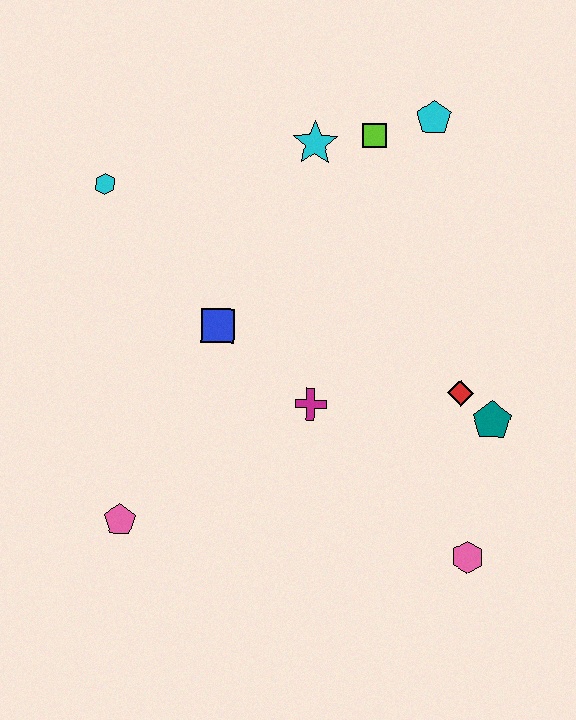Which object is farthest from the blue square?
The pink hexagon is farthest from the blue square.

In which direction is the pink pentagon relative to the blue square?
The pink pentagon is below the blue square.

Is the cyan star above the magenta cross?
Yes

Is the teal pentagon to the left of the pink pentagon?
No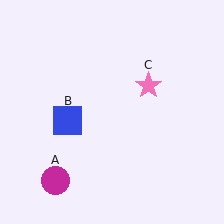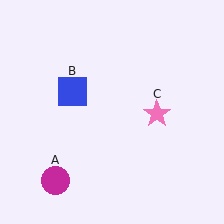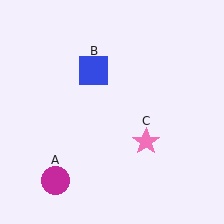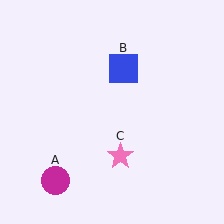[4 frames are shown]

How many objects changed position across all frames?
2 objects changed position: blue square (object B), pink star (object C).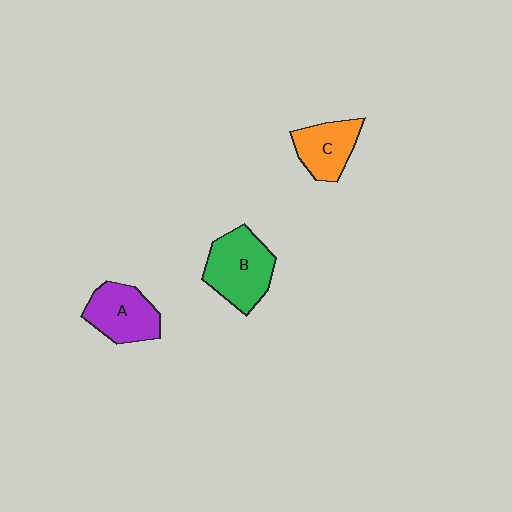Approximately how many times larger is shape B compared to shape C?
Approximately 1.4 times.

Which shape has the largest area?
Shape B (green).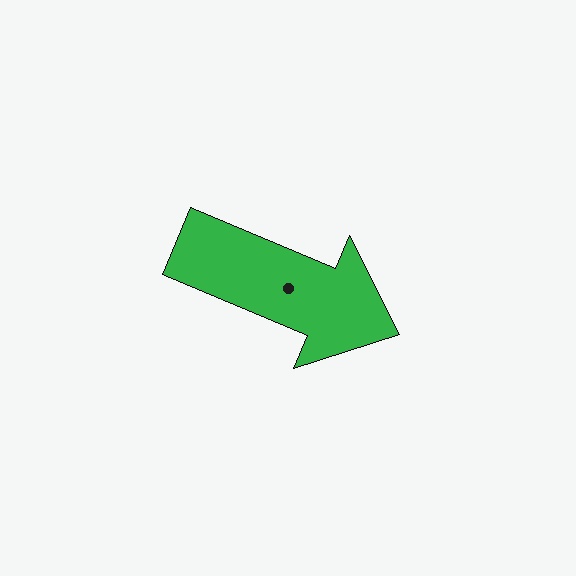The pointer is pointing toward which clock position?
Roughly 4 o'clock.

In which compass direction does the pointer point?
Southeast.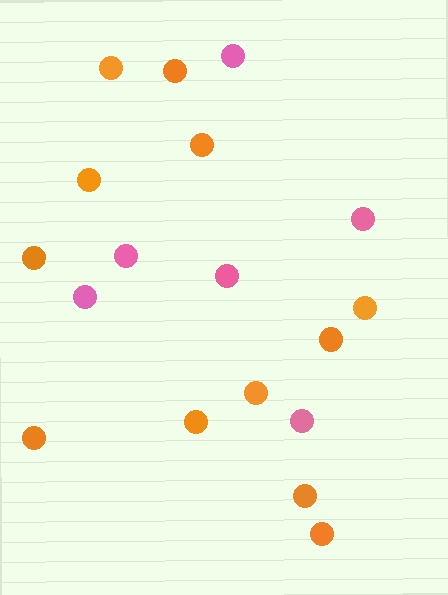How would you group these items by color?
There are 2 groups: one group of pink circles (6) and one group of orange circles (12).